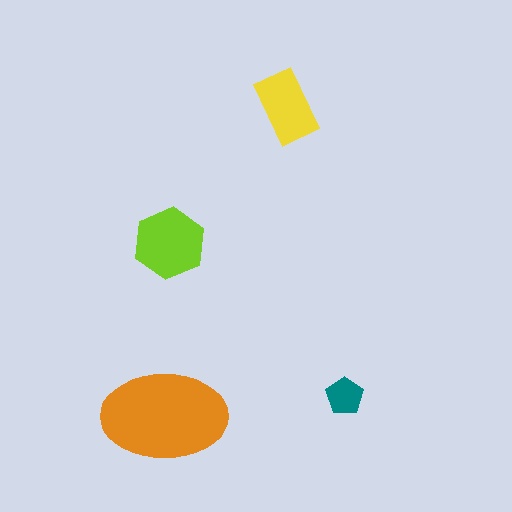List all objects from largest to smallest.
The orange ellipse, the lime hexagon, the yellow rectangle, the teal pentagon.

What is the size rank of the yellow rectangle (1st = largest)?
3rd.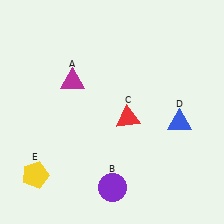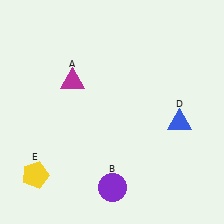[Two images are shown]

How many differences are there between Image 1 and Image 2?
There is 1 difference between the two images.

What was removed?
The red triangle (C) was removed in Image 2.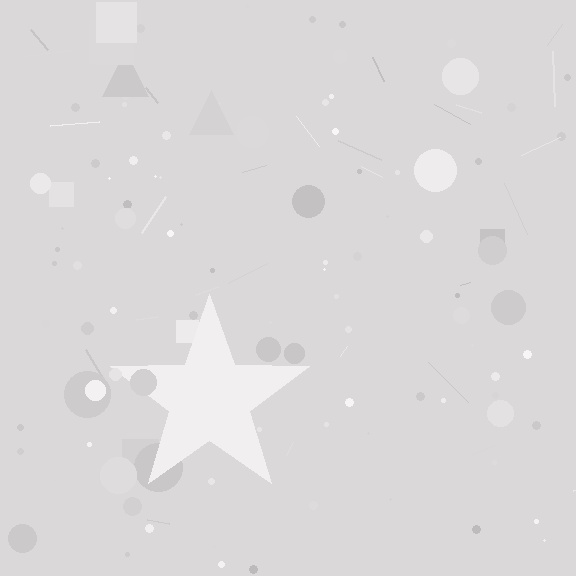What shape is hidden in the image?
A star is hidden in the image.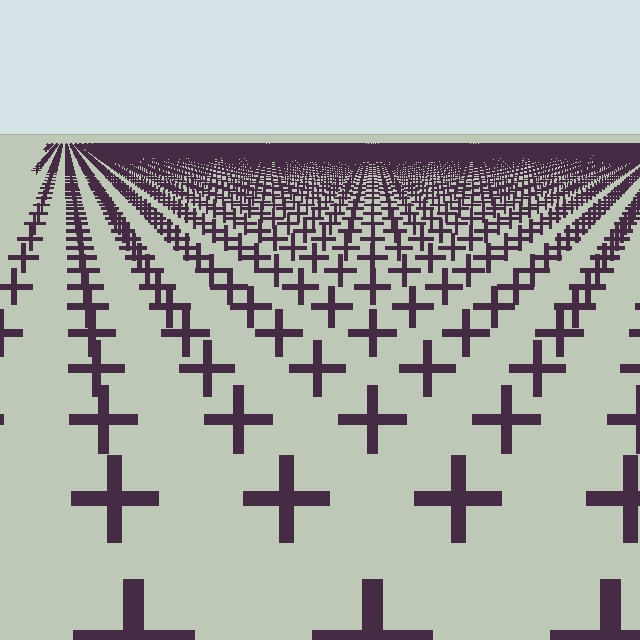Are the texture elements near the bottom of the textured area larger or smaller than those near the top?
Larger. Near the bottom, elements are closer to the viewer and appear at a bigger on-screen size.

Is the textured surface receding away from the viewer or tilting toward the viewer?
The surface is receding away from the viewer. Texture elements get smaller and denser toward the top.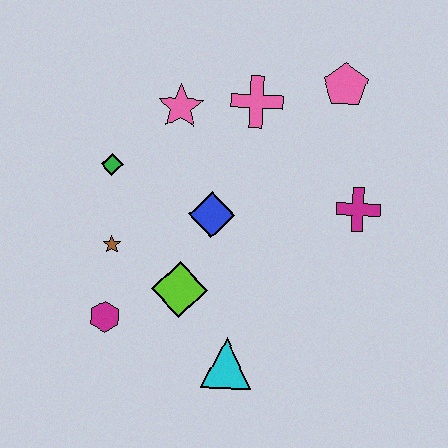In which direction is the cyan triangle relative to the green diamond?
The cyan triangle is below the green diamond.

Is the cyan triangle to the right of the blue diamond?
Yes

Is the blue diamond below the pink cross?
Yes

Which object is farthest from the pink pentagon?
The magenta hexagon is farthest from the pink pentagon.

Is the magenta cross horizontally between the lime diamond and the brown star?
No